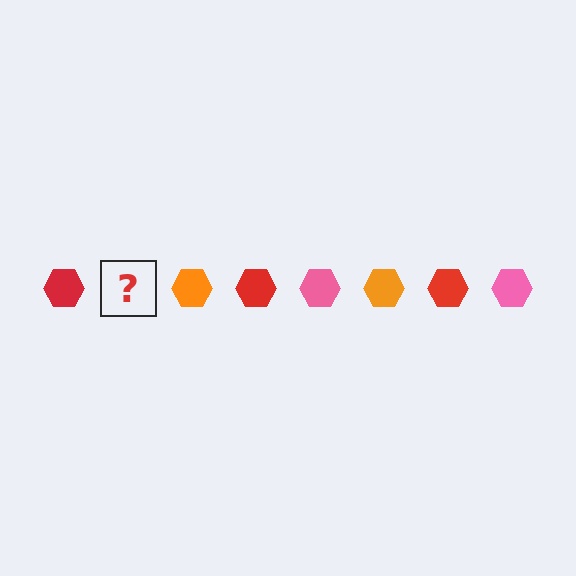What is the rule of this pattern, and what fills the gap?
The rule is that the pattern cycles through red, pink, orange hexagons. The gap should be filled with a pink hexagon.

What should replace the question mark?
The question mark should be replaced with a pink hexagon.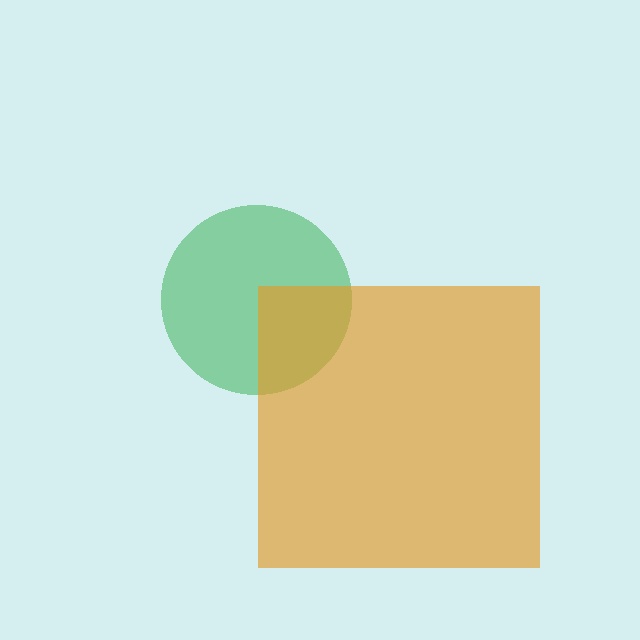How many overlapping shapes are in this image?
There are 2 overlapping shapes in the image.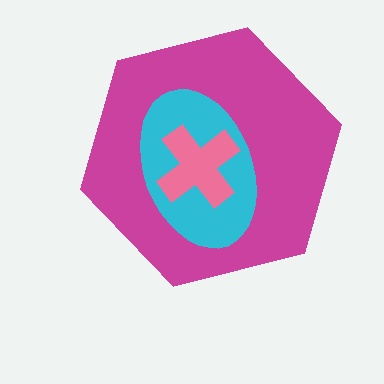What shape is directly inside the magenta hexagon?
The cyan ellipse.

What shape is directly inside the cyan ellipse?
The pink cross.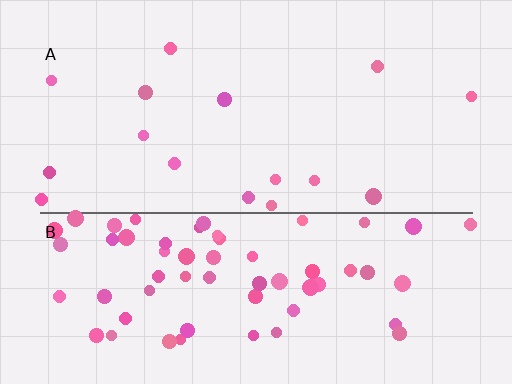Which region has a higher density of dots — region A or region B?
B (the bottom).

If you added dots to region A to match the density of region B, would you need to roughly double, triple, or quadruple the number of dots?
Approximately quadruple.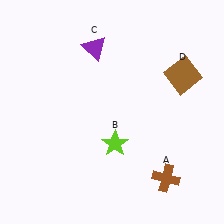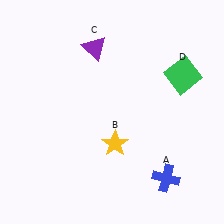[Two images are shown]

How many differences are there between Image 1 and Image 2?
There are 3 differences between the two images.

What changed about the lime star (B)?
In Image 1, B is lime. In Image 2, it changed to yellow.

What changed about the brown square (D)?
In Image 1, D is brown. In Image 2, it changed to green.